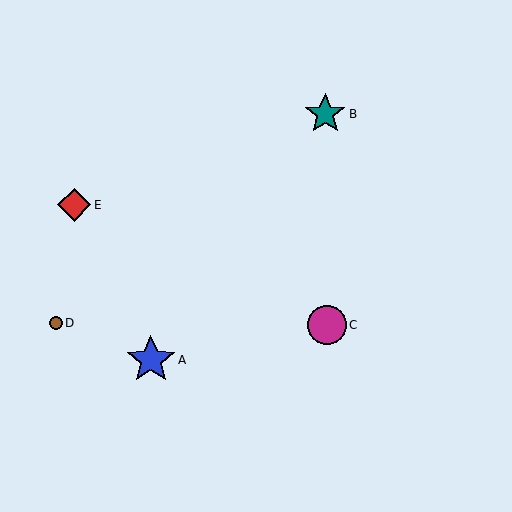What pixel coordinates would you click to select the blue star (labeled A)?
Click at (151, 360) to select the blue star A.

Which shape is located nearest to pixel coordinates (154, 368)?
The blue star (labeled A) at (151, 360) is nearest to that location.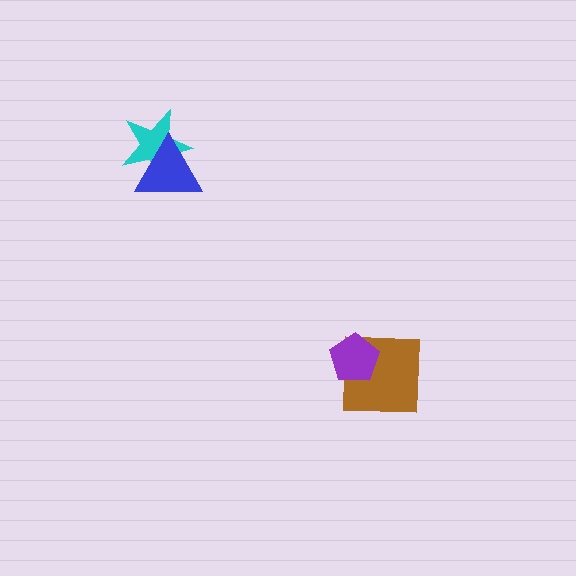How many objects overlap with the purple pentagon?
1 object overlaps with the purple pentagon.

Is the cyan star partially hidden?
Yes, it is partially covered by another shape.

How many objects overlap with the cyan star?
1 object overlaps with the cyan star.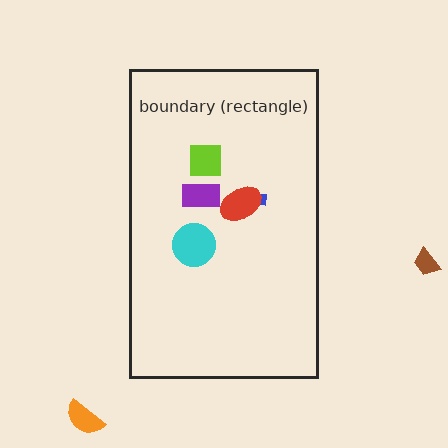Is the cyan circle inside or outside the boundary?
Inside.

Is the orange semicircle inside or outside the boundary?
Outside.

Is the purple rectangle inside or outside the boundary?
Inside.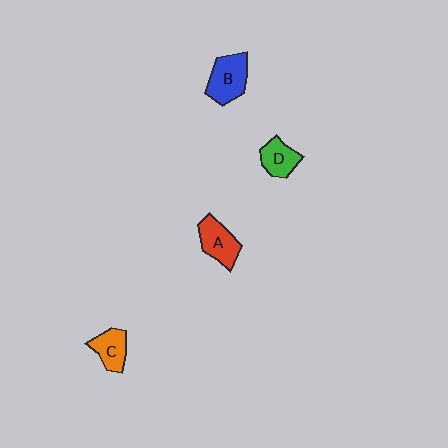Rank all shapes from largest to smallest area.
From largest to smallest: B (blue), A (red), C (orange), D (green).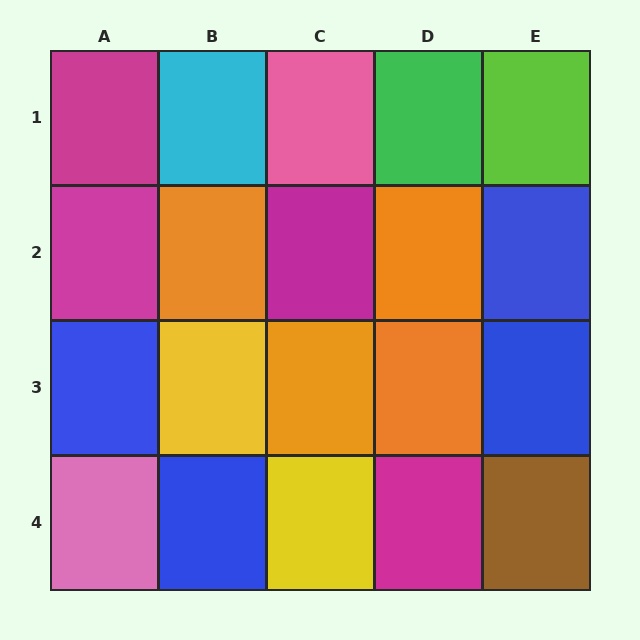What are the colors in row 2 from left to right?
Magenta, orange, magenta, orange, blue.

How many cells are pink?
2 cells are pink.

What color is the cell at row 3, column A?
Blue.